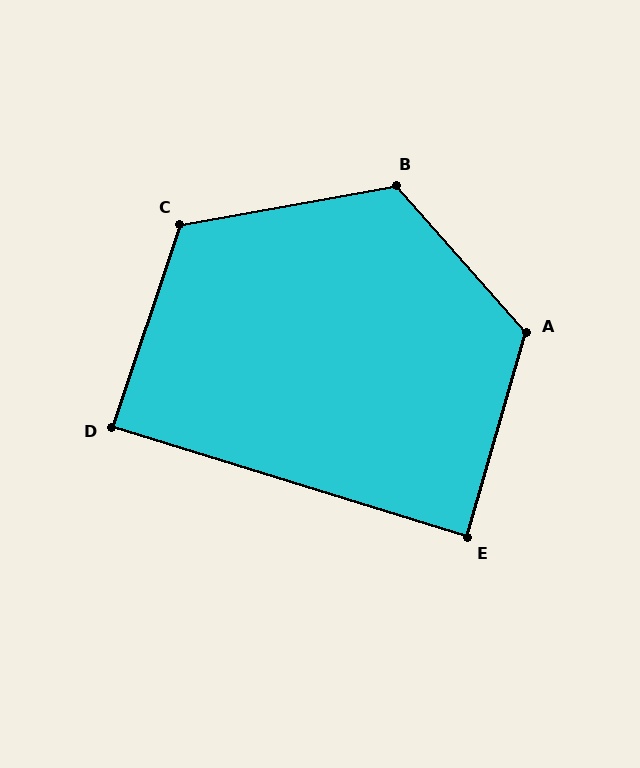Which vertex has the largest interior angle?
A, at approximately 122 degrees.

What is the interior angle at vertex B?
Approximately 121 degrees (obtuse).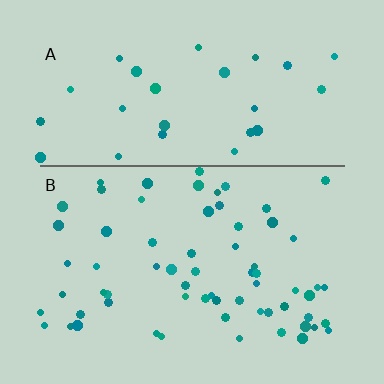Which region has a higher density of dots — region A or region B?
B (the bottom).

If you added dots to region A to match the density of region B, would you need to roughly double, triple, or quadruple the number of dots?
Approximately double.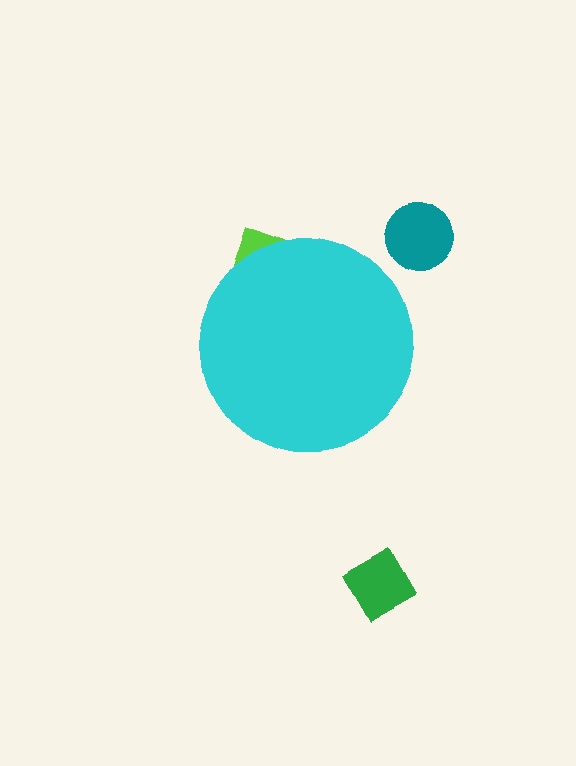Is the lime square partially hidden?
Yes, the lime square is partially hidden behind the cyan circle.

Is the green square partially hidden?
No, the green square is fully visible.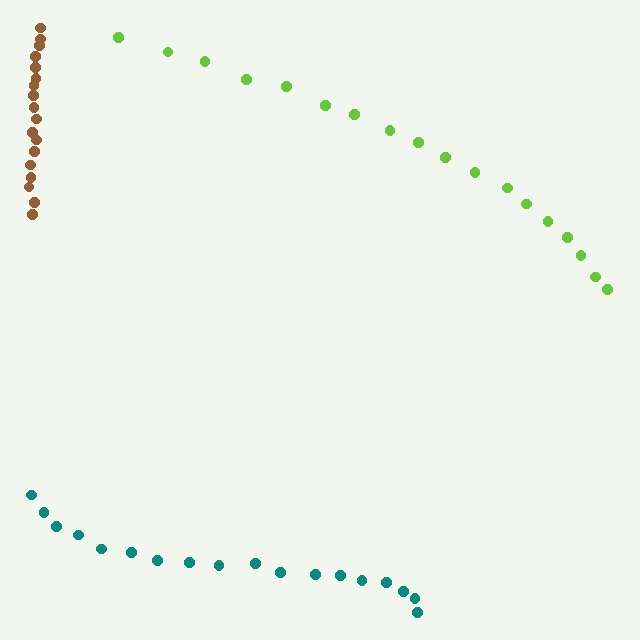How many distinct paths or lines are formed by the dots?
There are 3 distinct paths.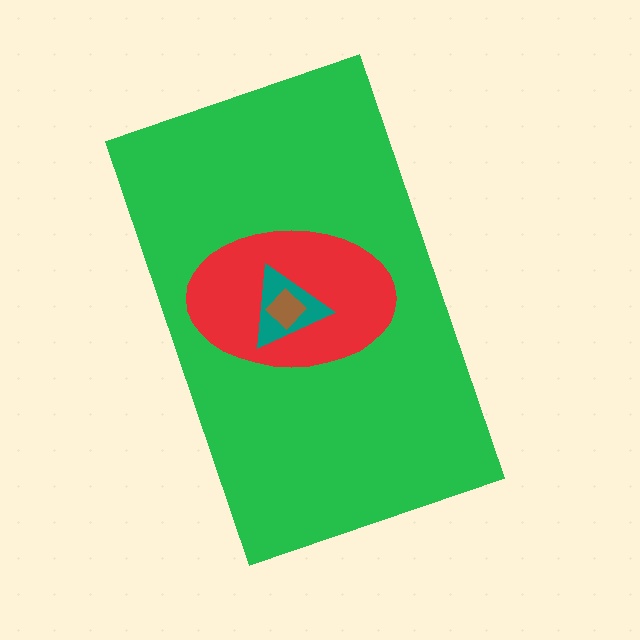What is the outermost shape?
The green rectangle.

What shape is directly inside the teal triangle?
The brown diamond.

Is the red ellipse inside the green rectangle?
Yes.